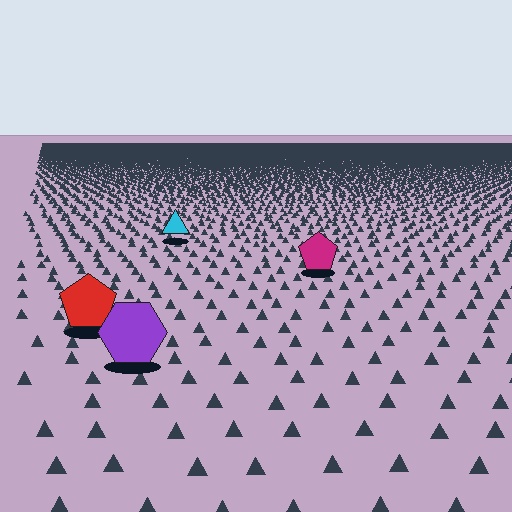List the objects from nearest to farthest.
From nearest to farthest: the purple hexagon, the red pentagon, the magenta pentagon, the cyan triangle.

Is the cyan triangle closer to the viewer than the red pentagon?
No. The red pentagon is closer — you can tell from the texture gradient: the ground texture is coarser near it.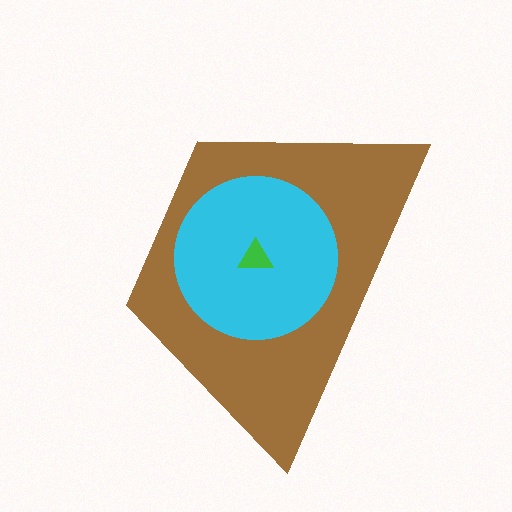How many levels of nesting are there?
3.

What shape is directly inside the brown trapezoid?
The cyan circle.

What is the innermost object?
The green triangle.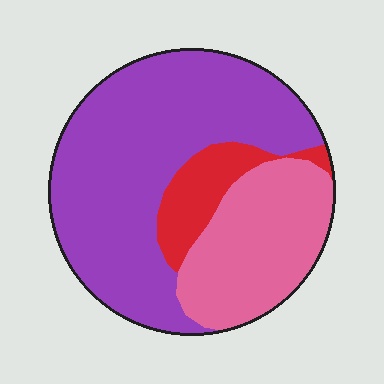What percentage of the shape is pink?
Pink takes up about one quarter (1/4) of the shape.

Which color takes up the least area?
Red, at roughly 10%.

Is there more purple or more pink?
Purple.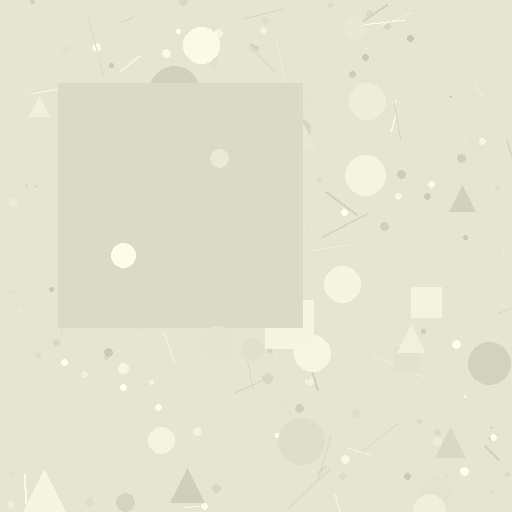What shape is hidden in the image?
A square is hidden in the image.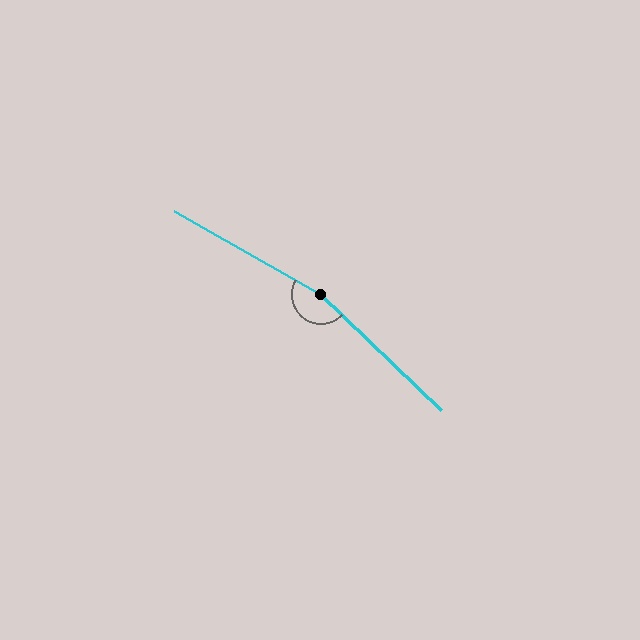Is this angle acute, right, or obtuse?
It is obtuse.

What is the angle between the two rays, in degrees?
Approximately 166 degrees.